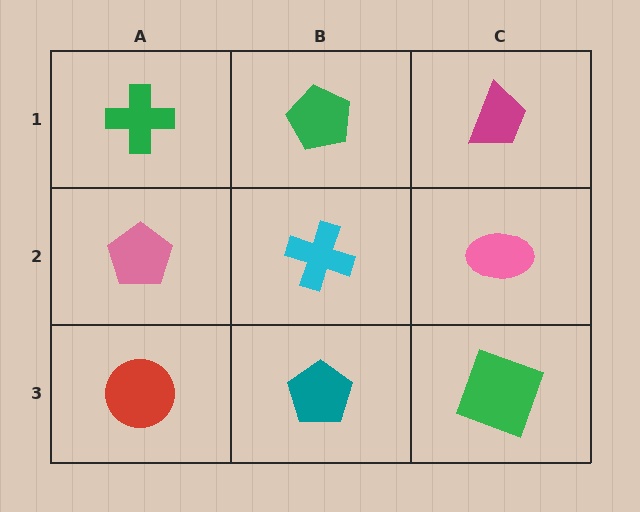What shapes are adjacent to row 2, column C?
A magenta trapezoid (row 1, column C), a green square (row 3, column C), a cyan cross (row 2, column B).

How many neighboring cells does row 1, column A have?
2.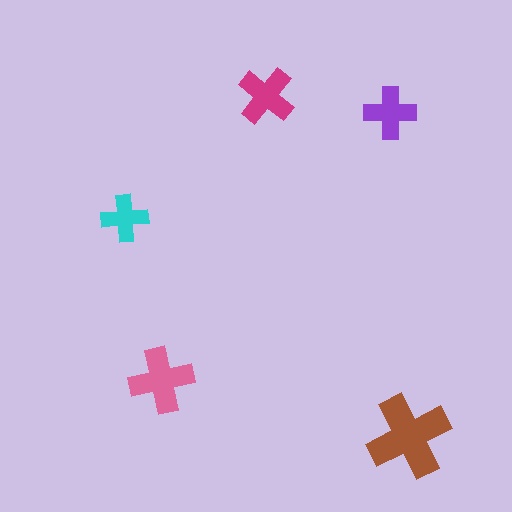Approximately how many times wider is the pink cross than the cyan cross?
About 1.5 times wider.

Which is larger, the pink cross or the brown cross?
The brown one.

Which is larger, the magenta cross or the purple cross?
The magenta one.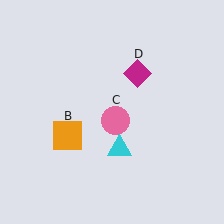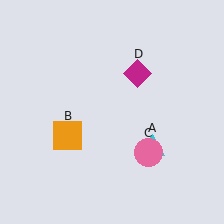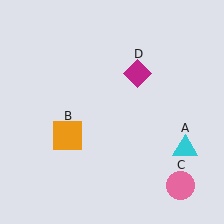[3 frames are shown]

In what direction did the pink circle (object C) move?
The pink circle (object C) moved down and to the right.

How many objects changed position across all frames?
2 objects changed position: cyan triangle (object A), pink circle (object C).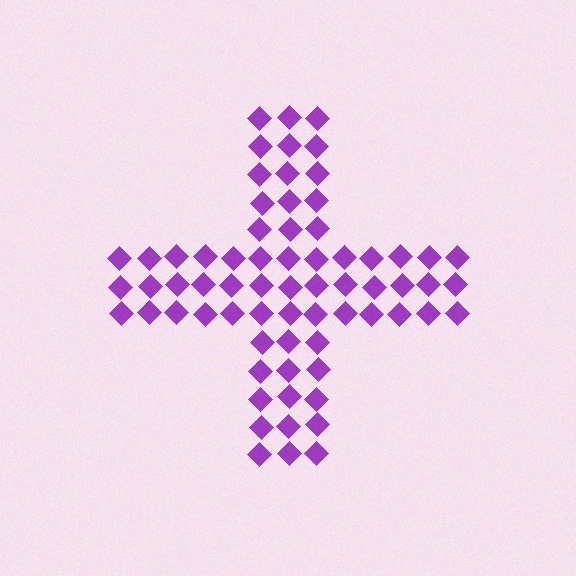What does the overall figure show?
The overall figure shows a cross.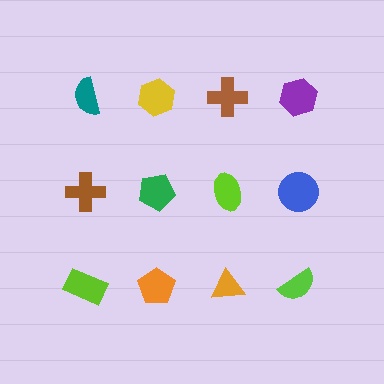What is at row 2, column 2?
A green pentagon.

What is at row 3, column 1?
A lime rectangle.